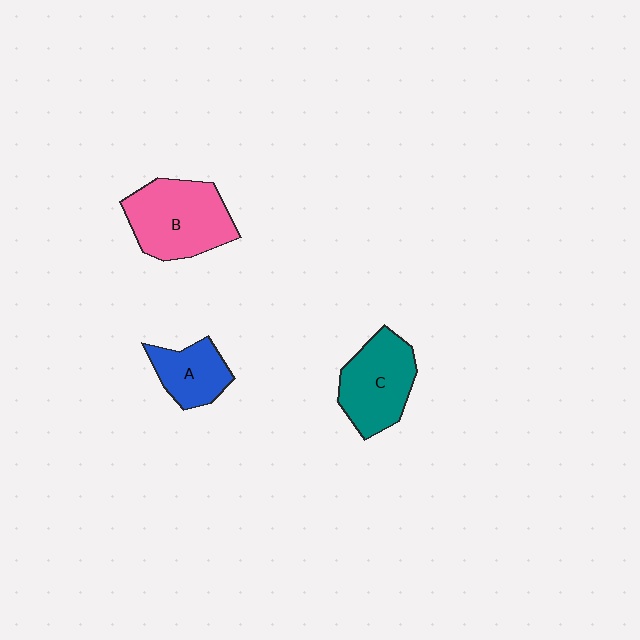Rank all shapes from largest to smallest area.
From largest to smallest: B (pink), C (teal), A (blue).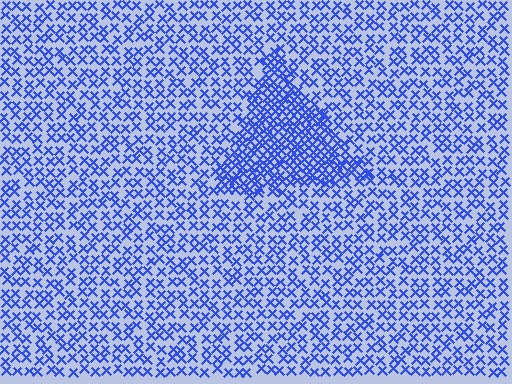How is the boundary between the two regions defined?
The boundary is defined by a change in element density (approximately 2.0x ratio). All elements are the same color, size, and shape.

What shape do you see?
I see a triangle.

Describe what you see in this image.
The image contains small blue elements arranged at two different densities. A triangle-shaped region is visible where the elements are more densely packed than the surrounding area.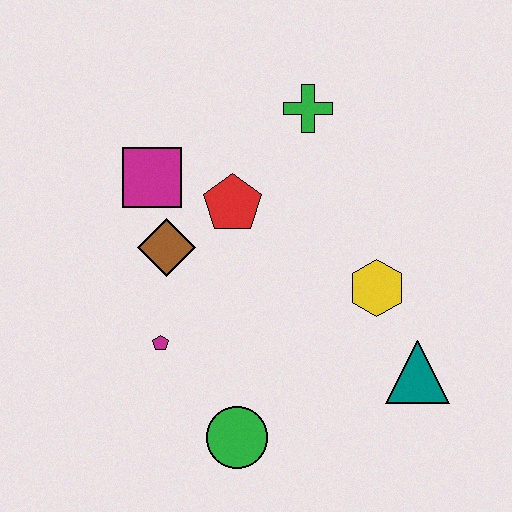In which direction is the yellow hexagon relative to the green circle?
The yellow hexagon is above the green circle.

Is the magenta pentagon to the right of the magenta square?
Yes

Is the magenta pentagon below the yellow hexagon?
Yes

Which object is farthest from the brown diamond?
The teal triangle is farthest from the brown diamond.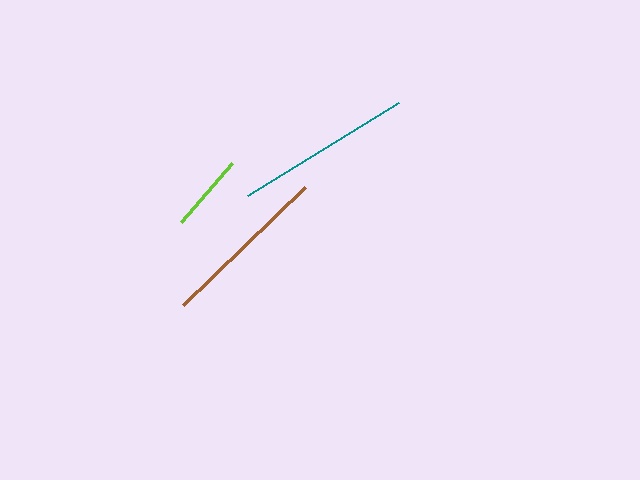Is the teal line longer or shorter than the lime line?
The teal line is longer than the lime line.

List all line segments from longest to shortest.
From longest to shortest: teal, brown, lime.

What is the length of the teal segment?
The teal segment is approximately 177 pixels long.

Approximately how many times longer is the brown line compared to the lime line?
The brown line is approximately 2.2 times the length of the lime line.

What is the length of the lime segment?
The lime segment is approximately 77 pixels long.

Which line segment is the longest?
The teal line is the longest at approximately 177 pixels.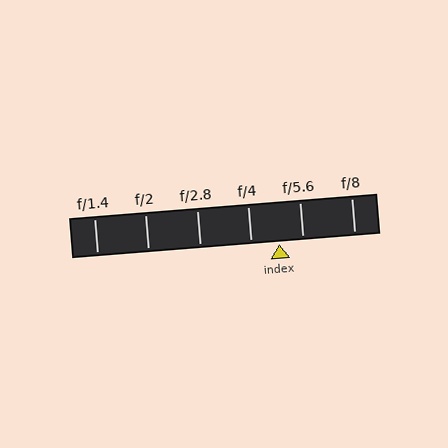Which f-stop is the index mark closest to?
The index mark is closest to f/5.6.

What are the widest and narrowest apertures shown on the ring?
The widest aperture shown is f/1.4 and the narrowest is f/8.